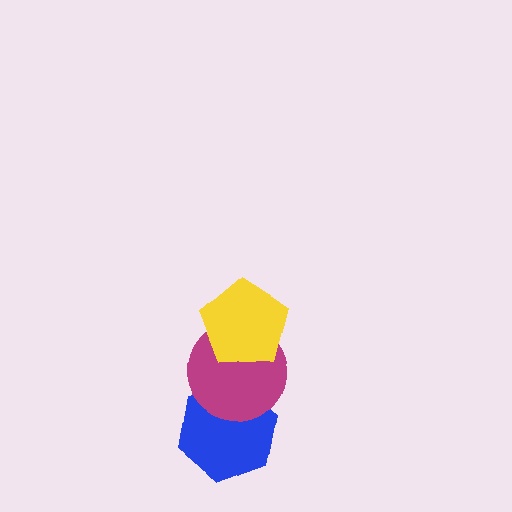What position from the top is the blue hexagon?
The blue hexagon is 3rd from the top.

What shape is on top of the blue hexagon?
The magenta circle is on top of the blue hexagon.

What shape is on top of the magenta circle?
The yellow pentagon is on top of the magenta circle.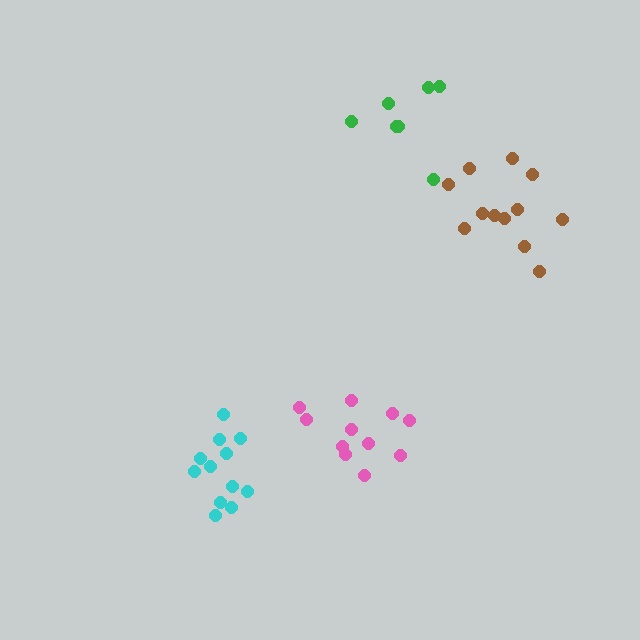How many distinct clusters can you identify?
There are 4 distinct clusters.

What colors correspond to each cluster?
The clusters are colored: brown, pink, cyan, green.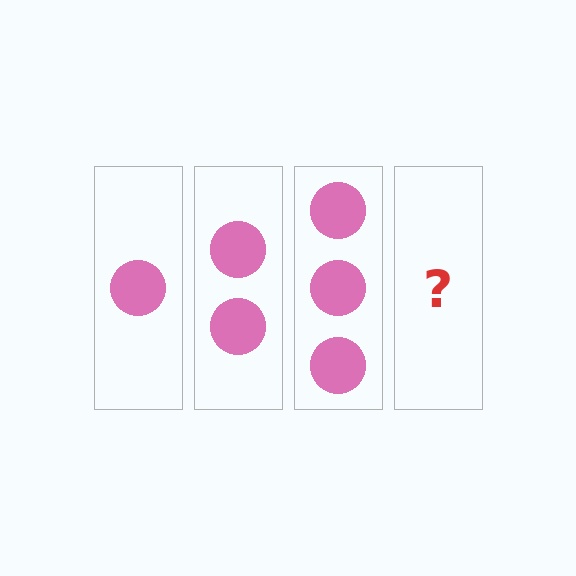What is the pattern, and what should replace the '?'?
The pattern is that each step adds one more circle. The '?' should be 4 circles.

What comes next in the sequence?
The next element should be 4 circles.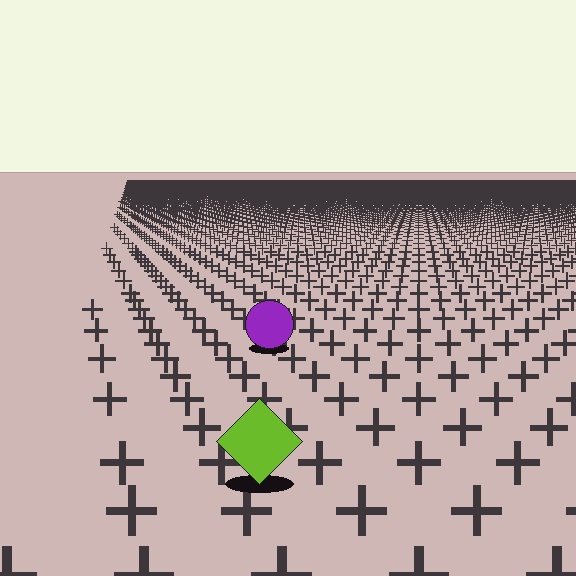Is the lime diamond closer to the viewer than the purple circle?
Yes. The lime diamond is closer — you can tell from the texture gradient: the ground texture is coarser near it.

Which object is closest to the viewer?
The lime diamond is closest. The texture marks near it are larger and more spread out.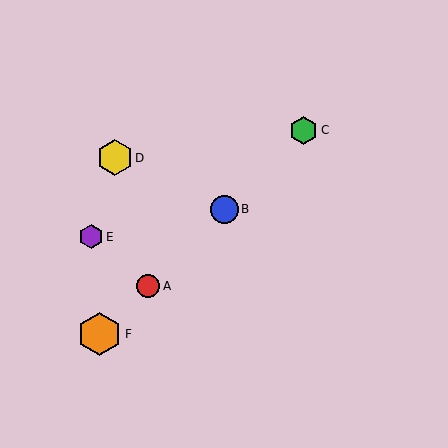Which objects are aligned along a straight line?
Objects A, B, C, F are aligned along a straight line.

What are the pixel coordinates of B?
Object B is at (225, 209).